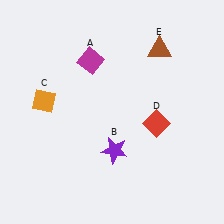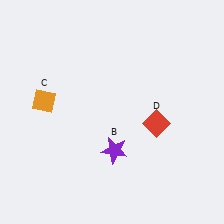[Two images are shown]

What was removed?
The magenta diamond (A), the brown triangle (E) were removed in Image 2.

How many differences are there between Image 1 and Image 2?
There are 2 differences between the two images.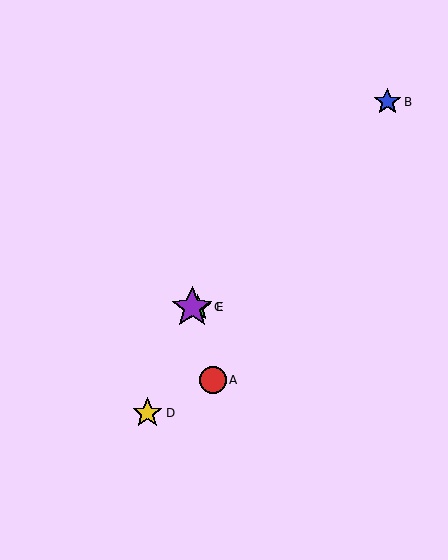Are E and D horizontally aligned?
No, E is at y≈307 and D is at y≈413.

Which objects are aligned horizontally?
Objects C, E are aligned horizontally.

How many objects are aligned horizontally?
2 objects (C, E) are aligned horizontally.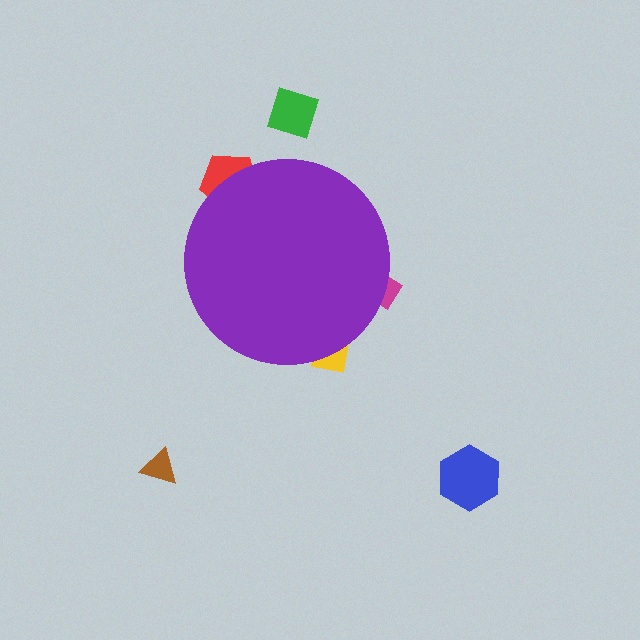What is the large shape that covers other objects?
A purple circle.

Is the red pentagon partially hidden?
Yes, the red pentagon is partially hidden behind the purple circle.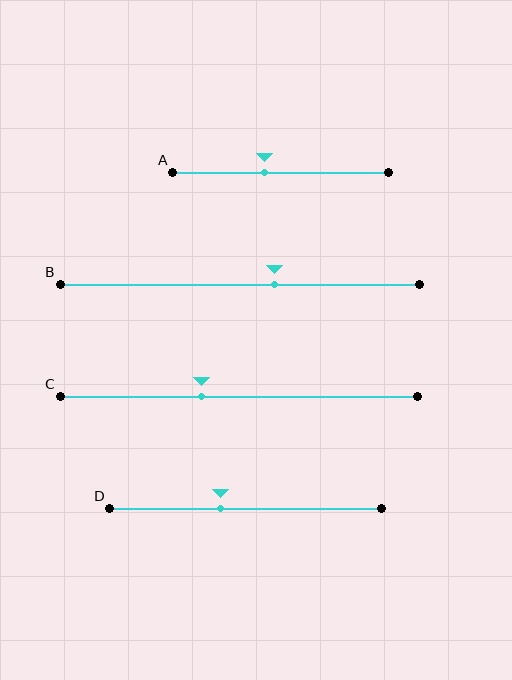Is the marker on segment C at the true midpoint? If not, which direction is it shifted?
No, the marker on segment C is shifted to the left by about 11% of the segment length.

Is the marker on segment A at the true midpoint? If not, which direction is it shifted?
No, the marker on segment A is shifted to the left by about 8% of the segment length.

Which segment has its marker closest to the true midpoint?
Segment A has its marker closest to the true midpoint.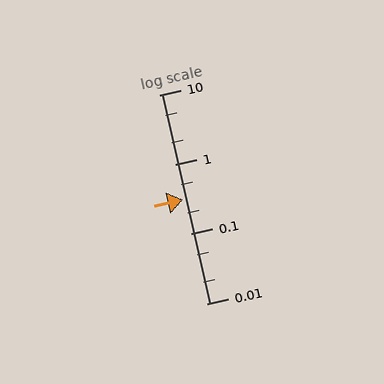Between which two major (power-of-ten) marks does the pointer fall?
The pointer is between 0.1 and 1.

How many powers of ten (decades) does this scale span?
The scale spans 3 decades, from 0.01 to 10.